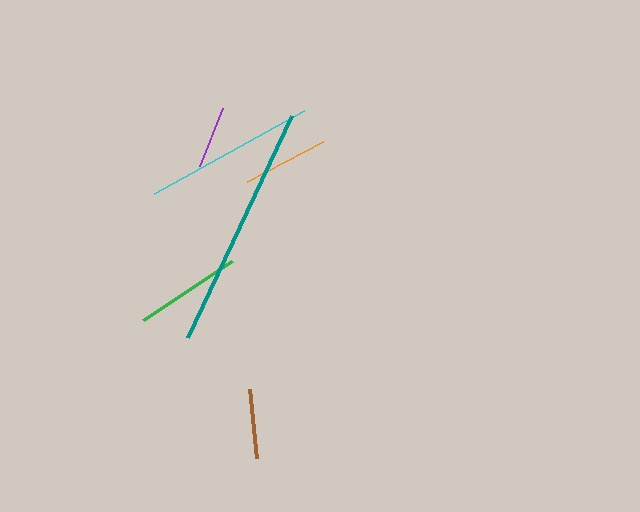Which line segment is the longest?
The teal line is the longest at approximately 245 pixels.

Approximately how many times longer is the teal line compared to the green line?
The teal line is approximately 2.3 times the length of the green line.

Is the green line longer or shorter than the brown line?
The green line is longer than the brown line.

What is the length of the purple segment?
The purple segment is approximately 63 pixels long.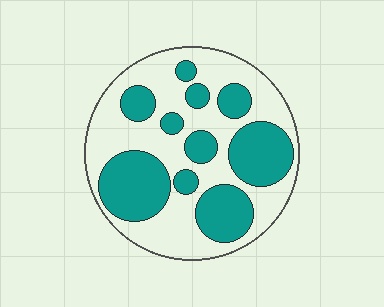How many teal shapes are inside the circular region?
10.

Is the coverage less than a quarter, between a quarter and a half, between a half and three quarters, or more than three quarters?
Between a quarter and a half.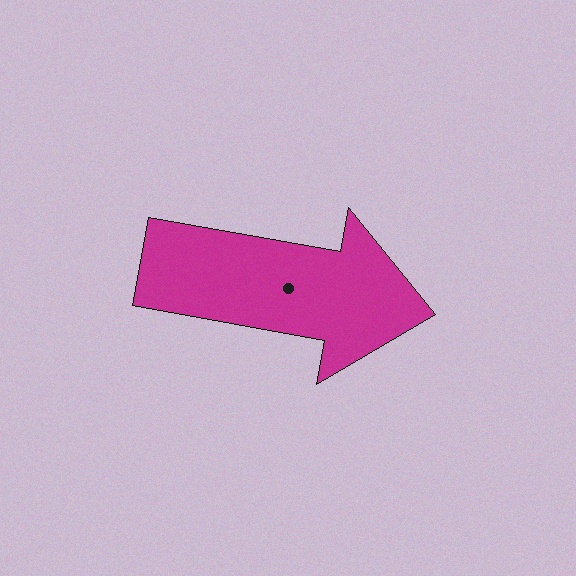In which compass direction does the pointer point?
East.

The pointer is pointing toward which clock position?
Roughly 3 o'clock.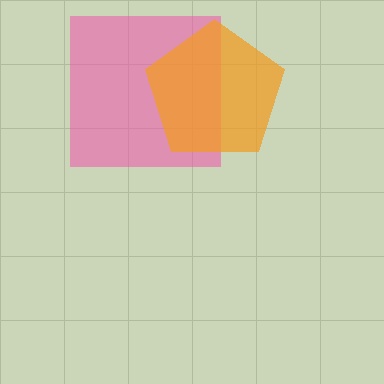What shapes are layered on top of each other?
The layered shapes are: a pink square, an orange pentagon.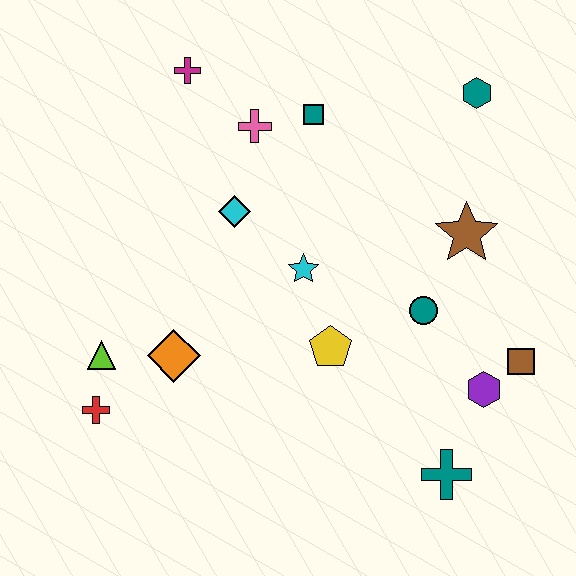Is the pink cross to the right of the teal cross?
No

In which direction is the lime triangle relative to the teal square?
The lime triangle is below the teal square.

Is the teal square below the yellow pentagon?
No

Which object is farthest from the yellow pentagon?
The magenta cross is farthest from the yellow pentagon.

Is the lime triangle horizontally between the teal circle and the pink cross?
No